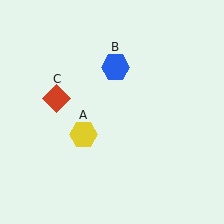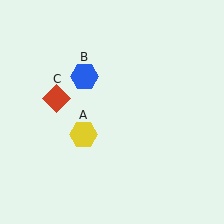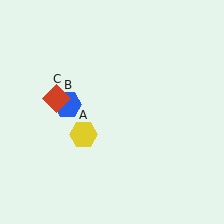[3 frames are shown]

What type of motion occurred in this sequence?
The blue hexagon (object B) rotated counterclockwise around the center of the scene.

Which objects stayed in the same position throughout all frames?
Yellow hexagon (object A) and red diamond (object C) remained stationary.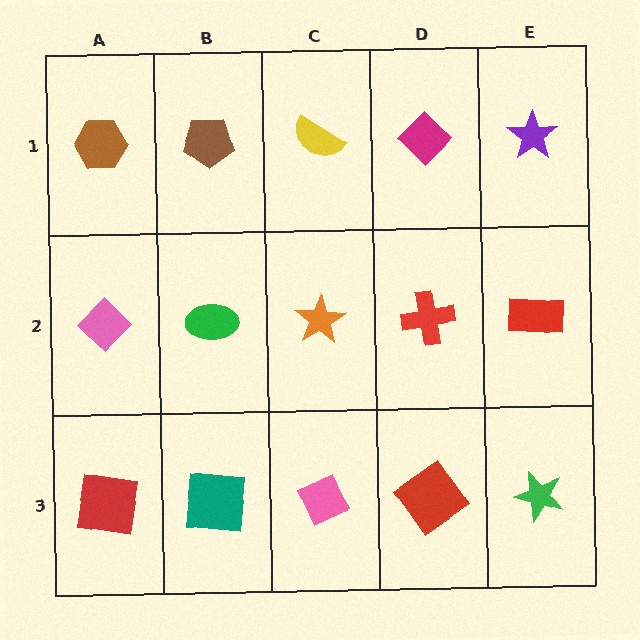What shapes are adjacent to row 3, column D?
A red cross (row 2, column D), a pink diamond (row 3, column C), a green star (row 3, column E).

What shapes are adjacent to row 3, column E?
A red rectangle (row 2, column E), a red diamond (row 3, column D).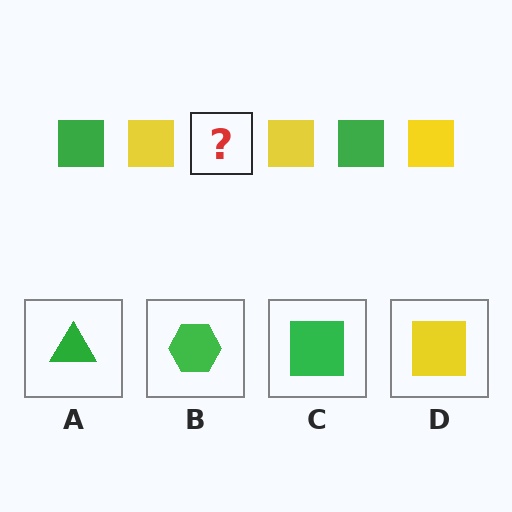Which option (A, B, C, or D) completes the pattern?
C.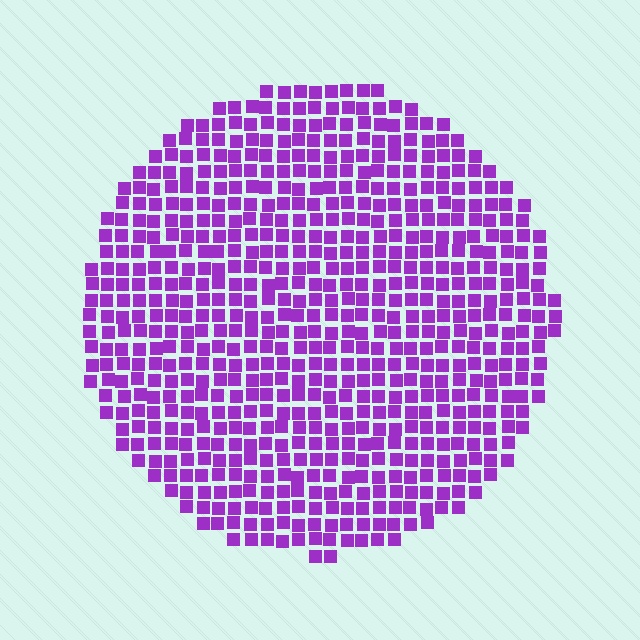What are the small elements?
The small elements are squares.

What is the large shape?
The large shape is a circle.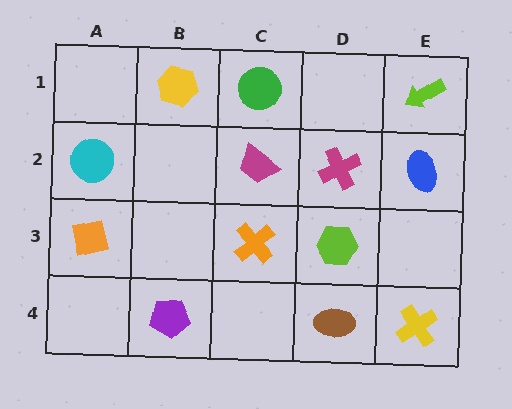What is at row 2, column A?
A cyan circle.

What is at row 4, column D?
A brown ellipse.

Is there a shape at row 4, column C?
No, that cell is empty.